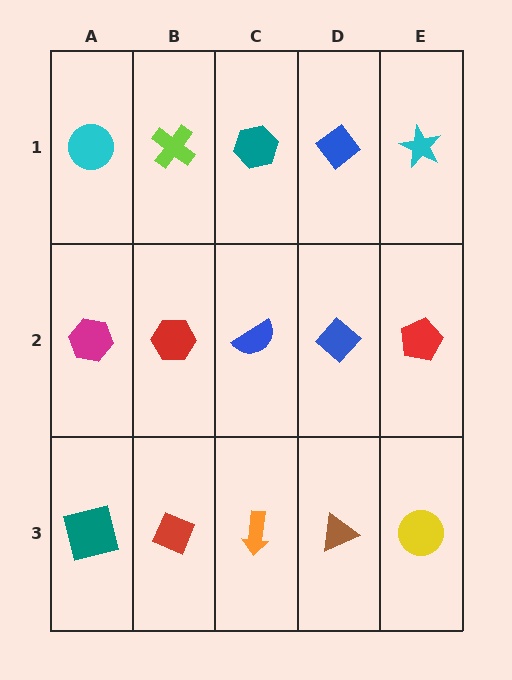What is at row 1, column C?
A teal hexagon.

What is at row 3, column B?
A red diamond.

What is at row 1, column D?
A blue diamond.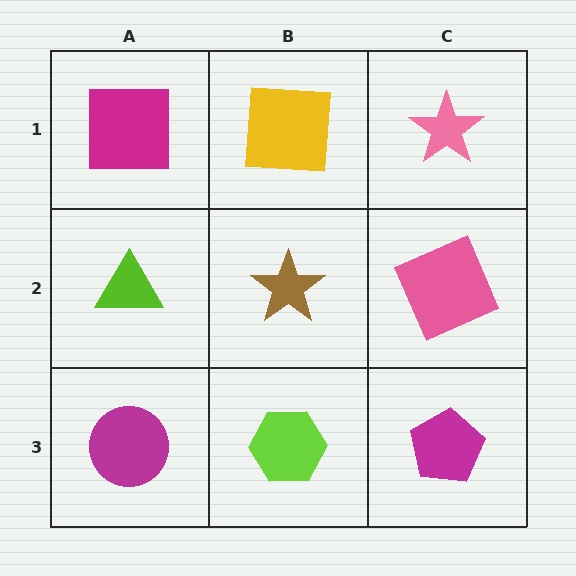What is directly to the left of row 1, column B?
A magenta square.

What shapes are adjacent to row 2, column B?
A yellow square (row 1, column B), a lime hexagon (row 3, column B), a lime triangle (row 2, column A), a pink square (row 2, column C).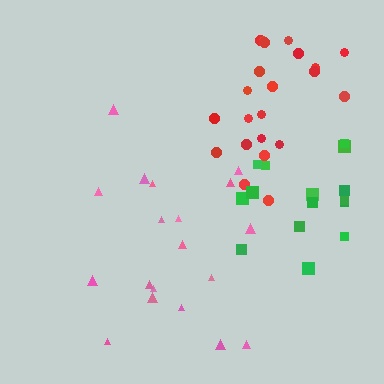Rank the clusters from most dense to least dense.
red, pink, green.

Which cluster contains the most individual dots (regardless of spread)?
Red (22).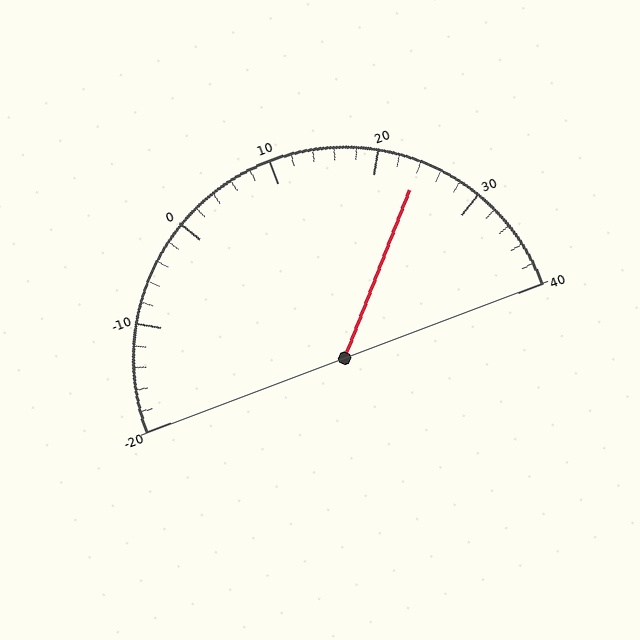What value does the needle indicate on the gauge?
The needle indicates approximately 24.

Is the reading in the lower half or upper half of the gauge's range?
The reading is in the upper half of the range (-20 to 40).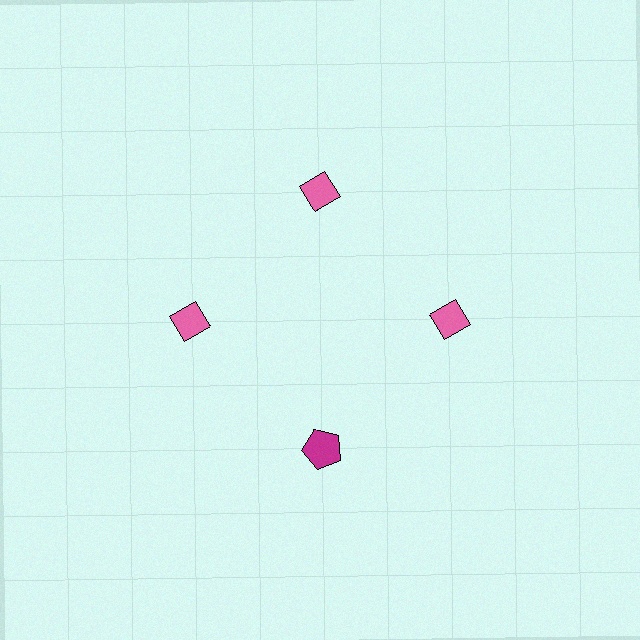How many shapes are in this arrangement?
There are 4 shapes arranged in a ring pattern.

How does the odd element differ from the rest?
It differs in both color (magenta instead of pink) and shape (pentagon instead of diamond).